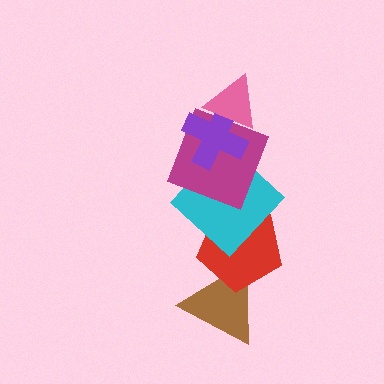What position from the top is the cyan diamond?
The cyan diamond is 4th from the top.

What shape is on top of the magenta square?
The purple cross is on top of the magenta square.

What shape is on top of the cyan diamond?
The magenta square is on top of the cyan diamond.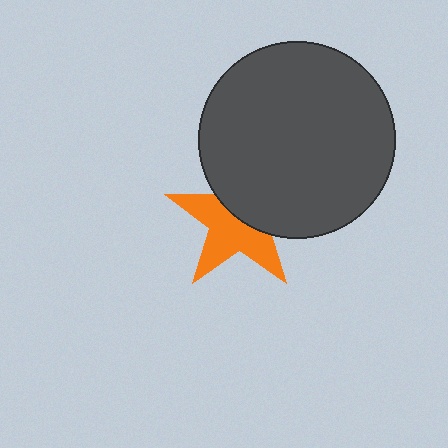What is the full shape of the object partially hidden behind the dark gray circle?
The partially hidden object is an orange star.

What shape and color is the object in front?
The object in front is a dark gray circle.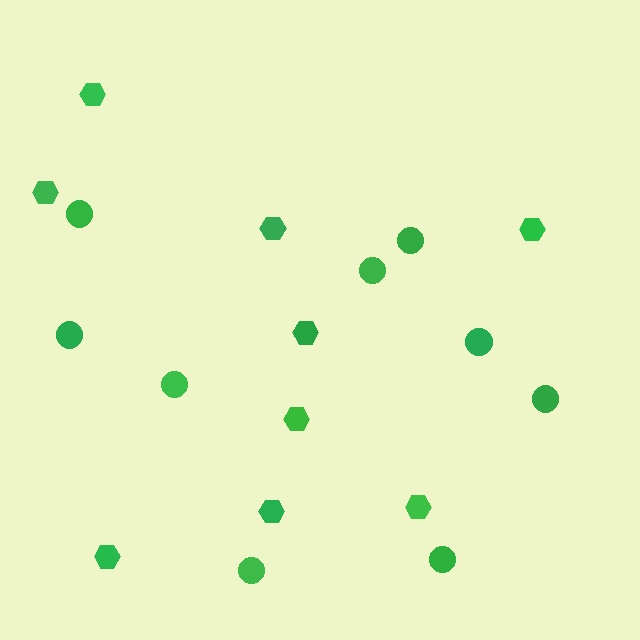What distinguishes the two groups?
There are 2 groups: one group of circles (9) and one group of hexagons (9).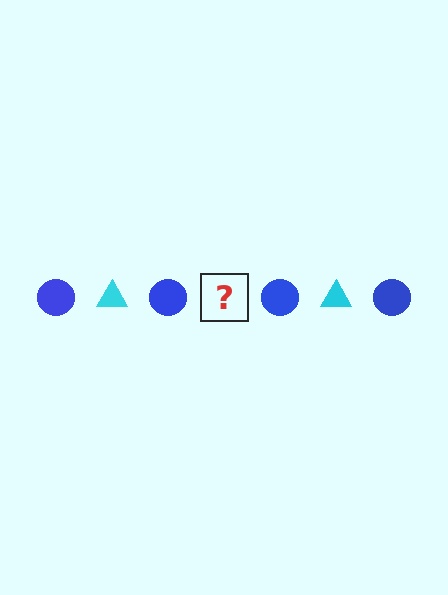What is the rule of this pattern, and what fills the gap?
The rule is that the pattern alternates between blue circle and cyan triangle. The gap should be filled with a cyan triangle.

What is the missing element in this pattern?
The missing element is a cyan triangle.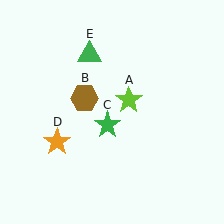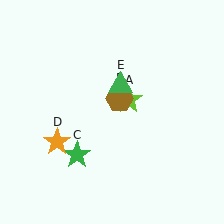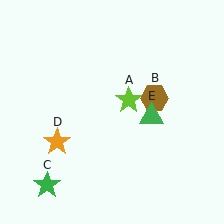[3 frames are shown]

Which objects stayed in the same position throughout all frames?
Lime star (object A) and orange star (object D) remained stationary.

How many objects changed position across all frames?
3 objects changed position: brown hexagon (object B), green star (object C), green triangle (object E).